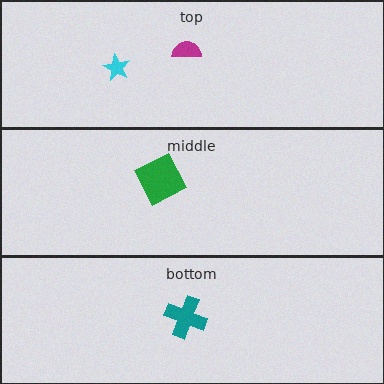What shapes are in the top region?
The cyan star, the magenta semicircle.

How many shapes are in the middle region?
1.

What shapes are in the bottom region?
The teal cross.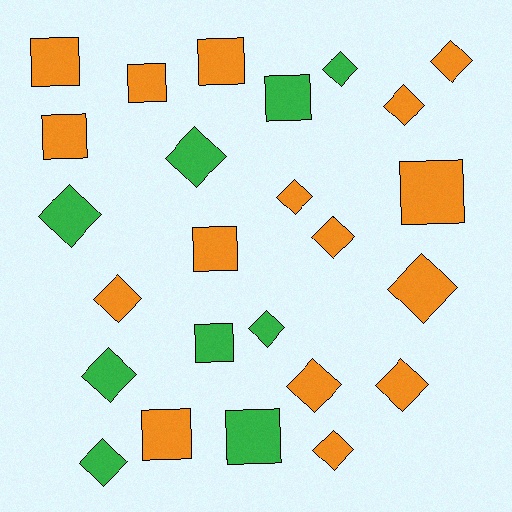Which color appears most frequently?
Orange, with 16 objects.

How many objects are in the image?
There are 25 objects.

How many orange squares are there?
There are 7 orange squares.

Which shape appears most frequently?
Diamond, with 15 objects.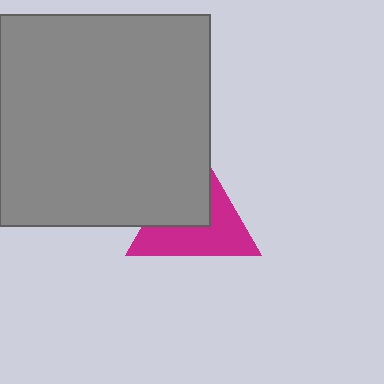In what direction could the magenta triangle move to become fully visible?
The magenta triangle could move toward the lower-right. That would shift it out from behind the gray square entirely.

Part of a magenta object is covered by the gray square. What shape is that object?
It is a triangle.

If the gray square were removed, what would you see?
You would see the complete magenta triangle.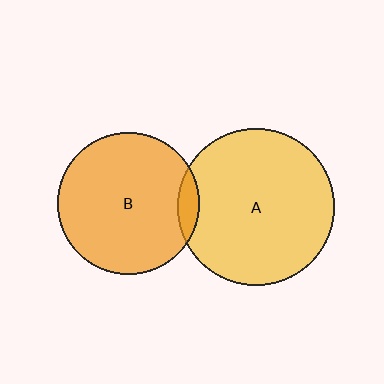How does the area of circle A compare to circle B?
Approximately 1.2 times.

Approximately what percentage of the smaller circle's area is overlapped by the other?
Approximately 5%.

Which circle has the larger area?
Circle A (yellow).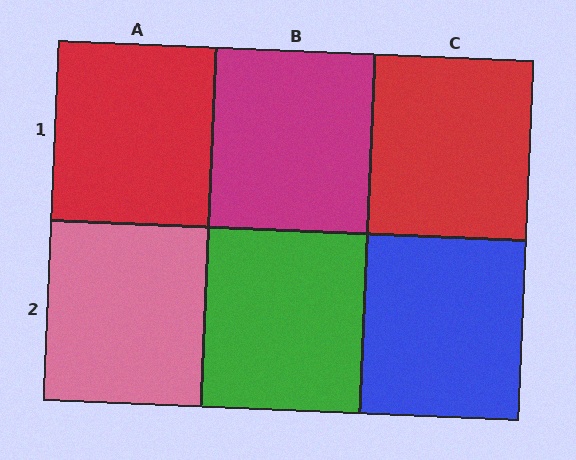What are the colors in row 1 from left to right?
Red, magenta, red.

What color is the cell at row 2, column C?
Blue.